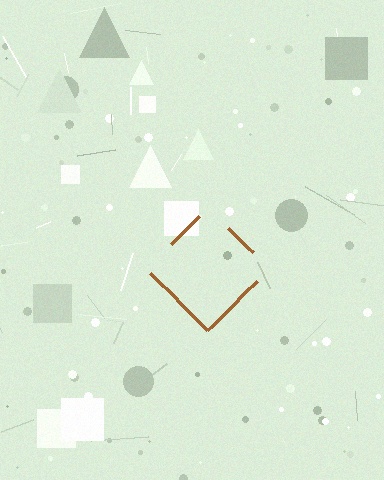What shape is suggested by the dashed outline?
The dashed outline suggests a diamond.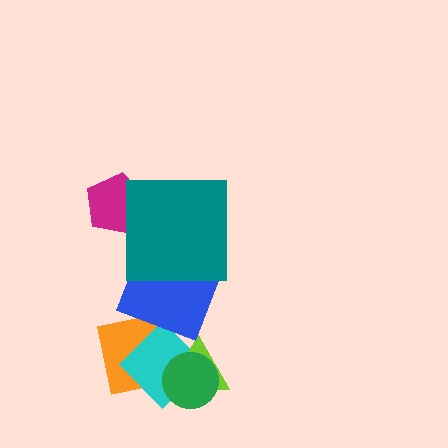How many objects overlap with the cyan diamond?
3 objects overlap with the cyan diamond.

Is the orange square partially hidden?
Yes, it is partially covered by another shape.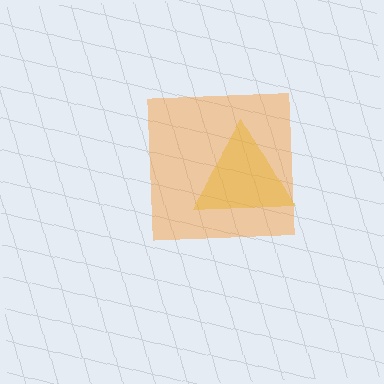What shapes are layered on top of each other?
The layered shapes are: a yellow triangle, an orange square.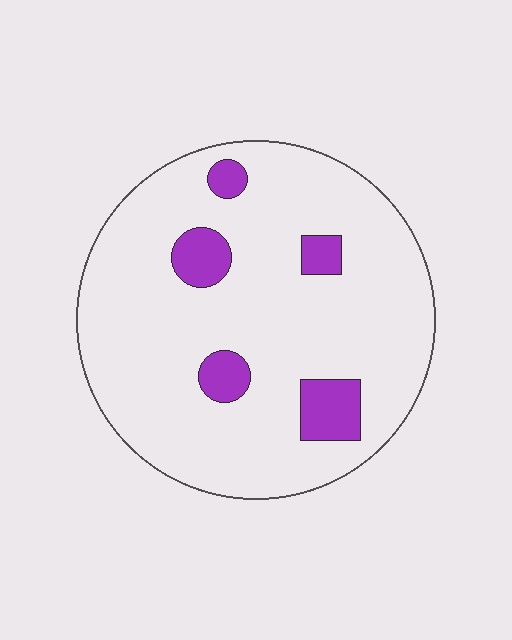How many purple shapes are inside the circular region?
5.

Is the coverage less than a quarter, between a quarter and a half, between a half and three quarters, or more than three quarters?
Less than a quarter.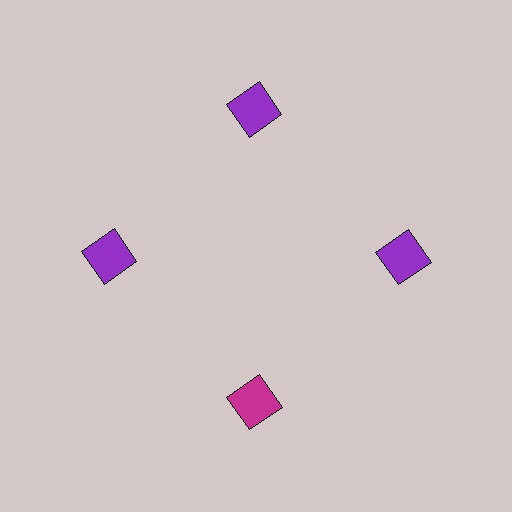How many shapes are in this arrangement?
There are 4 shapes arranged in a ring pattern.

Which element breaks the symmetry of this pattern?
The magenta square at roughly the 6 o'clock position breaks the symmetry. All other shapes are purple squares.